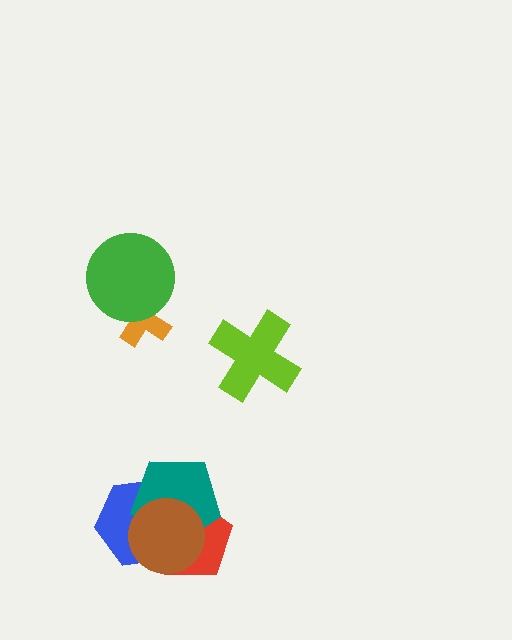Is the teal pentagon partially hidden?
Yes, it is partially covered by another shape.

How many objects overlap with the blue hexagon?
3 objects overlap with the blue hexagon.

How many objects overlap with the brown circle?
3 objects overlap with the brown circle.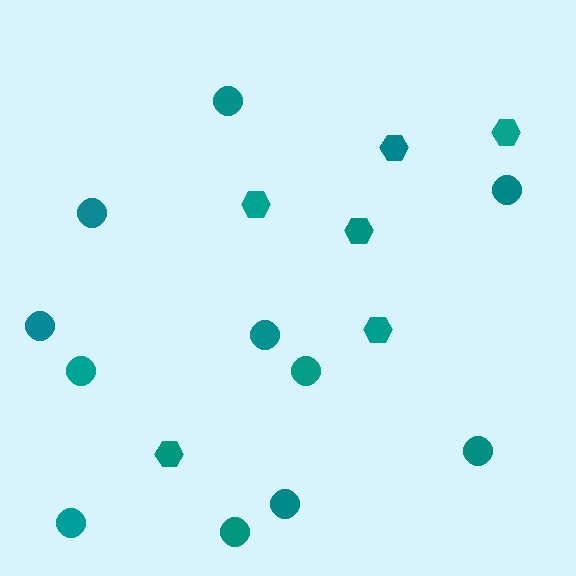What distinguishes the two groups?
There are 2 groups: one group of circles (11) and one group of hexagons (6).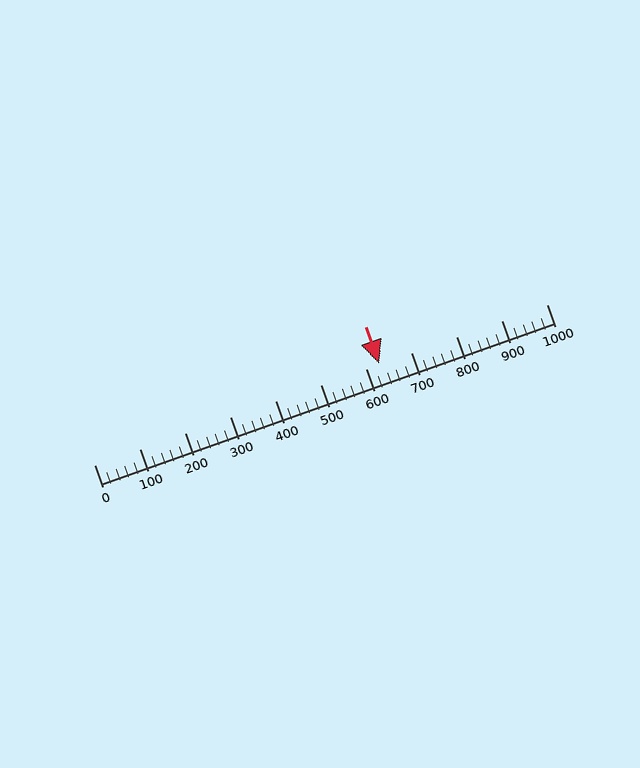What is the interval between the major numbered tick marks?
The major tick marks are spaced 100 units apart.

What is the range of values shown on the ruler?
The ruler shows values from 0 to 1000.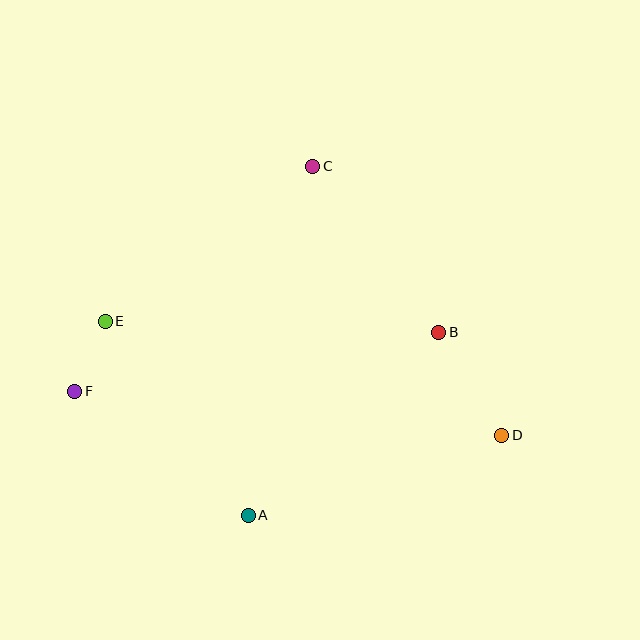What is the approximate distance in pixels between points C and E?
The distance between C and E is approximately 259 pixels.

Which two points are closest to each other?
Points E and F are closest to each other.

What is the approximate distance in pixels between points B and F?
The distance between B and F is approximately 369 pixels.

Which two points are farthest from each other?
Points D and F are farthest from each other.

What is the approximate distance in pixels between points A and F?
The distance between A and F is approximately 213 pixels.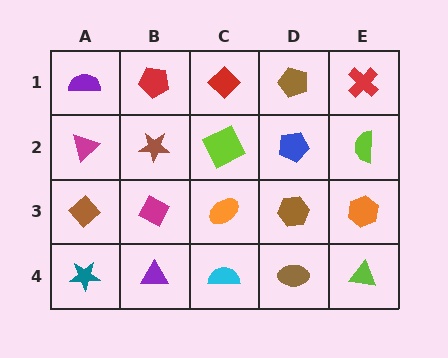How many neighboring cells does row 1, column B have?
3.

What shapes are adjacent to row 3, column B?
A brown star (row 2, column B), a purple triangle (row 4, column B), a brown diamond (row 3, column A), an orange ellipse (row 3, column C).